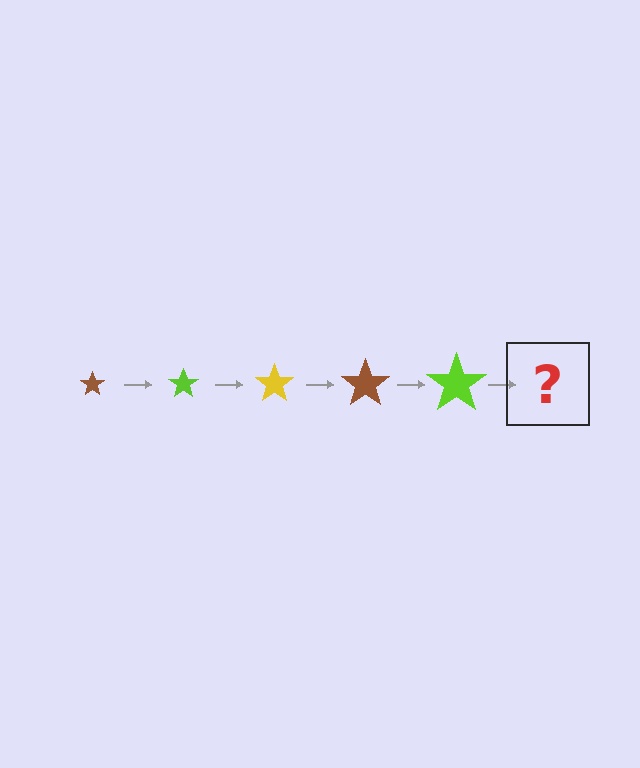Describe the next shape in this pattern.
It should be a yellow star, larger than the previous one.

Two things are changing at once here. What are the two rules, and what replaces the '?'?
The two rules are that the star grows larger each step and the color cycles through brown, lime, and yellow. The '?' should be a yellow star, larger than the previous one.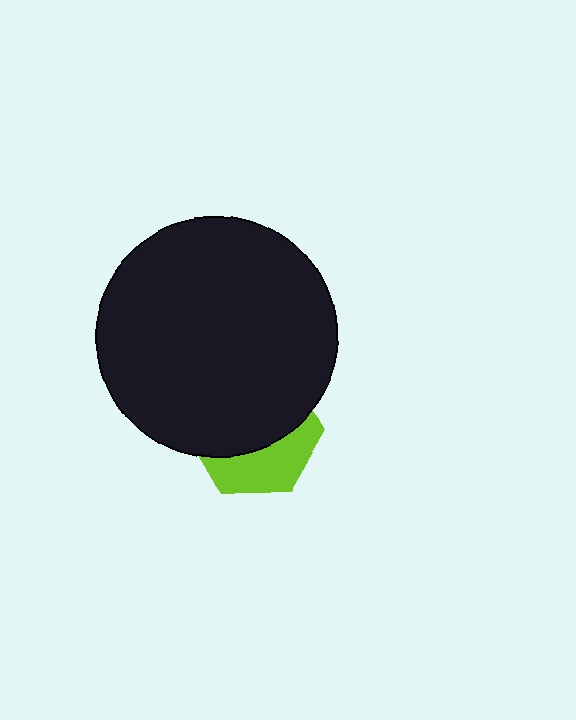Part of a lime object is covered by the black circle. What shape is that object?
It is a hexagon.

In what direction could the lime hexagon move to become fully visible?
The lime hexagon could move down. That would shift it out from behind the black circle entirely.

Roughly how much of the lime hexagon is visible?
A small part of it is visible (roughly 37%).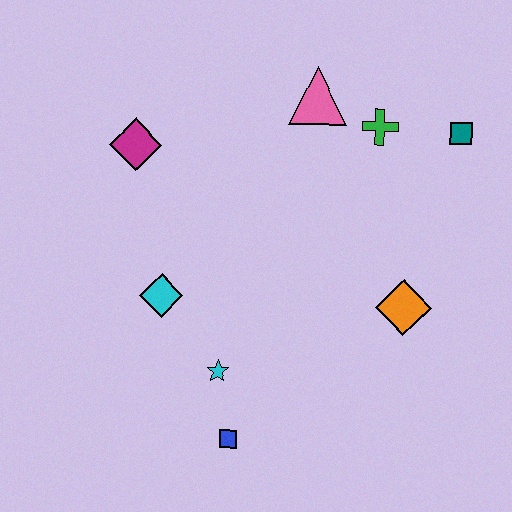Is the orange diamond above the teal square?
No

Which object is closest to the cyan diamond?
The cyan star is closest to the cyan diamond.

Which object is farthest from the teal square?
The blue square is farthest from the teal square.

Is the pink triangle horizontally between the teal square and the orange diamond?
No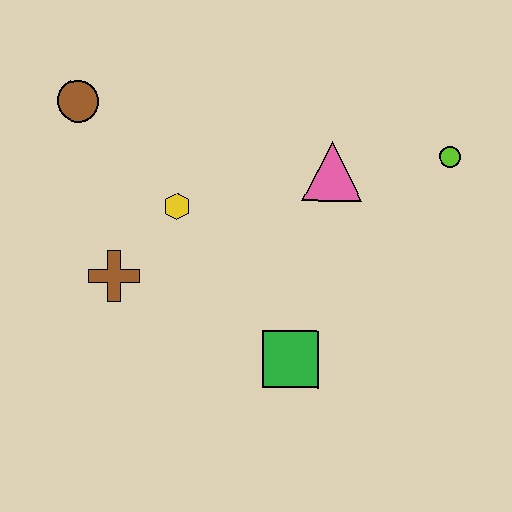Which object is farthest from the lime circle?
The brown circle is farthest from the lime circle.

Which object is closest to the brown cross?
The yellow hexagon is closest to the brown cross.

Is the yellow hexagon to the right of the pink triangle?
No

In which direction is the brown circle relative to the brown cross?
The brown circle is above the brown cross.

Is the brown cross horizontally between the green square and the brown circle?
Yes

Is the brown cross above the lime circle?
No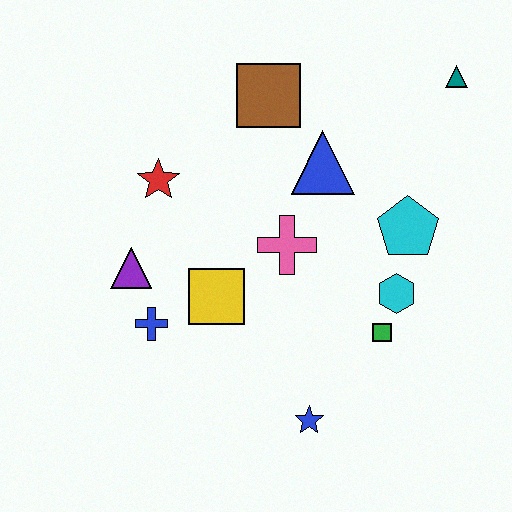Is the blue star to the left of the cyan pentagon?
Yes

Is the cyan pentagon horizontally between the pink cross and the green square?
No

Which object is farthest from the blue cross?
The teal triangle is farthest from the blue cross.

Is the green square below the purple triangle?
Yes